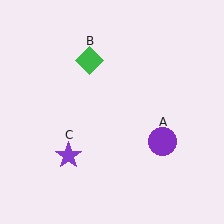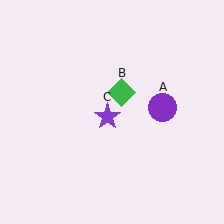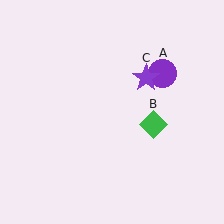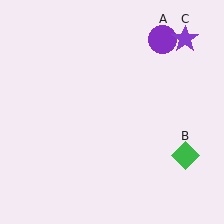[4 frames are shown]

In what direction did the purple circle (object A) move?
The purple circle (object A) moved up.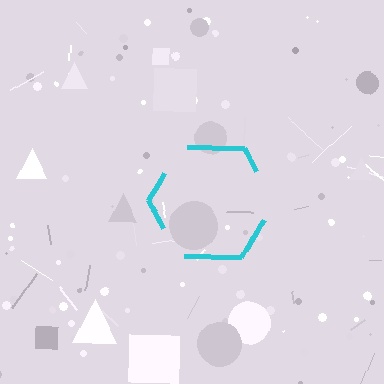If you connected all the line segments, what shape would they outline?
They would outline a hexagon.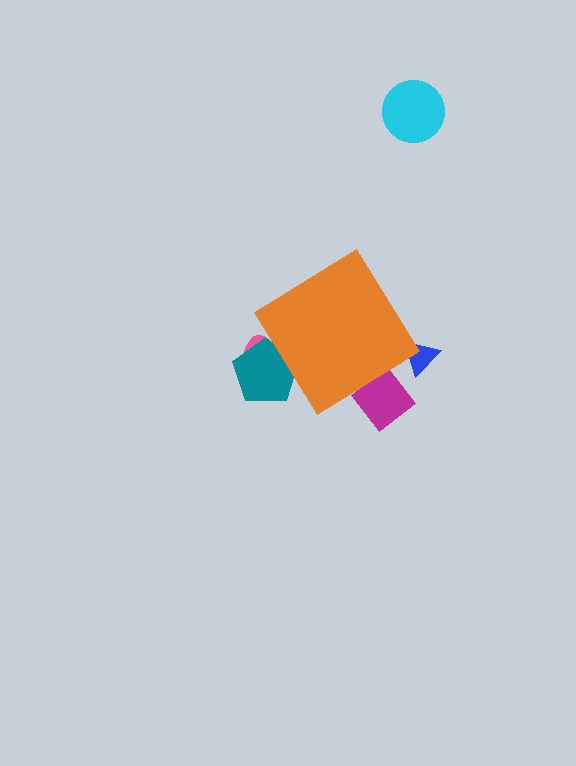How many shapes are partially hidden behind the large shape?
4 shapes are partially hidden.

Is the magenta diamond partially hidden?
Yes, the magenta diamond is partially hidden behind the orange diamond.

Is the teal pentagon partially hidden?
Yes, the teal pentagon is partially hidden behind the orange diamond.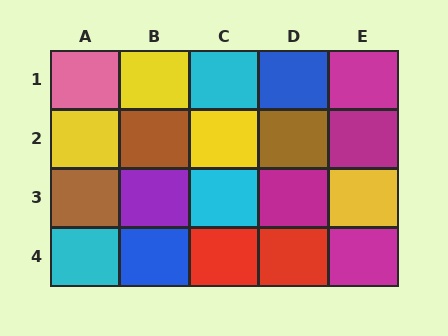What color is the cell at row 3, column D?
Magenta.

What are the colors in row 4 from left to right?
Cyan, blue, red, red, magenta.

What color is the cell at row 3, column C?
Cyan.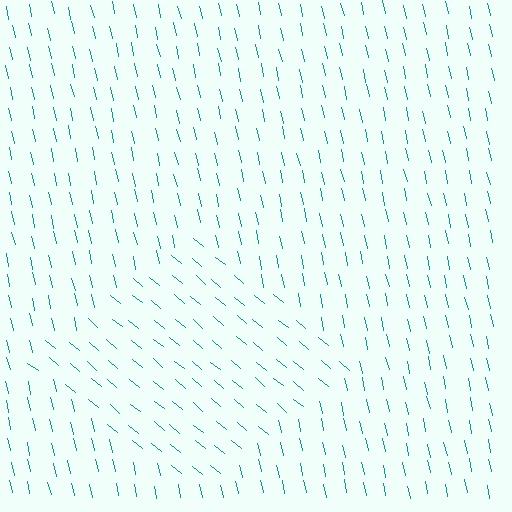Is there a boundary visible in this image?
Yes, there is a texture boundary formed by a change in line orientation.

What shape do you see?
I see a diamond.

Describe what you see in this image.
The image is filled with small teal line segments. A diamond region in the image has lines oriented differently from the surrounding lines, creating a visible texture boundary.